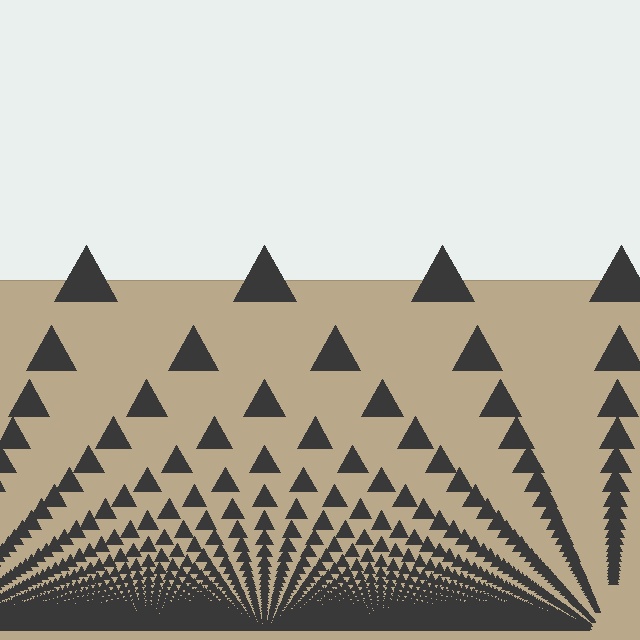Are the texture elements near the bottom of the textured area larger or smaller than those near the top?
Smaller. The gradient is inverted — elements near the bottom are smaller and denser.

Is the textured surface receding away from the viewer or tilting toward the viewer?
The surface appears to tilt toward the viewer. Texture elements get larger and sparser toward the top.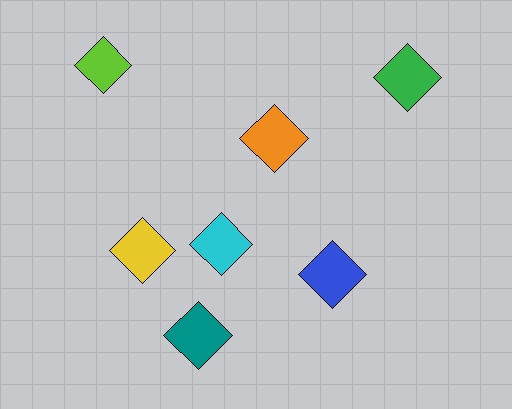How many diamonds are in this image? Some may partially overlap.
There are 7 diamonds.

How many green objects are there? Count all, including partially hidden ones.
There is 1 green object.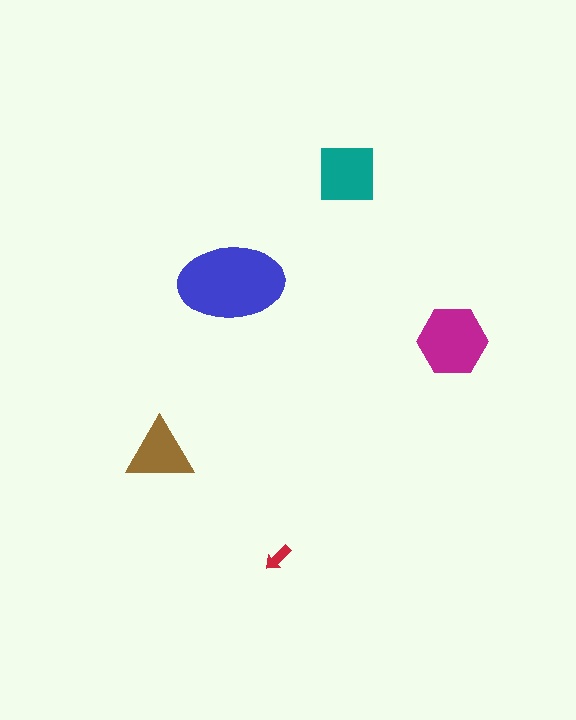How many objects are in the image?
There are 5 objects in the image.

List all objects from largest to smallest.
The blue ellipse, the magenta hexagon, the teal square, the brown triangle, the red arrow.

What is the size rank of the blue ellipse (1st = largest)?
1st.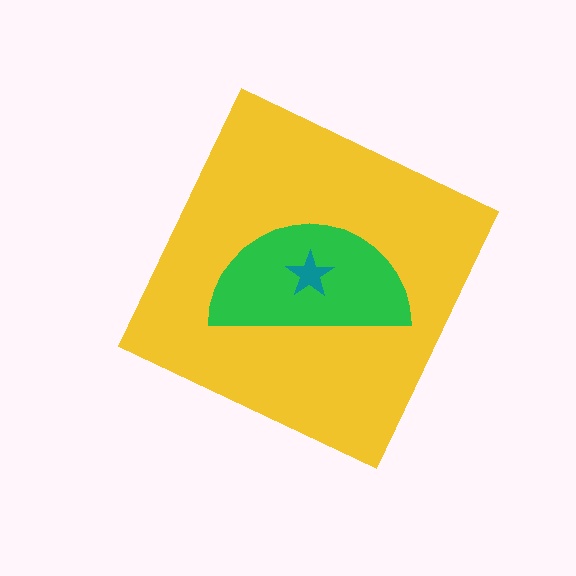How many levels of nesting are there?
3.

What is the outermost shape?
The yellow diamond.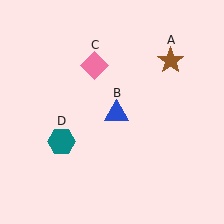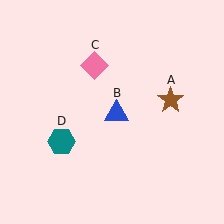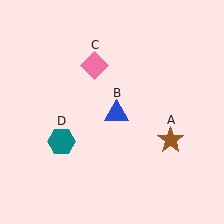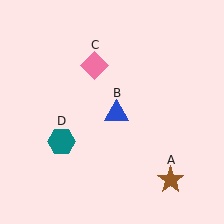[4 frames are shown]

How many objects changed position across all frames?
1 object changed position: brown star (object A).